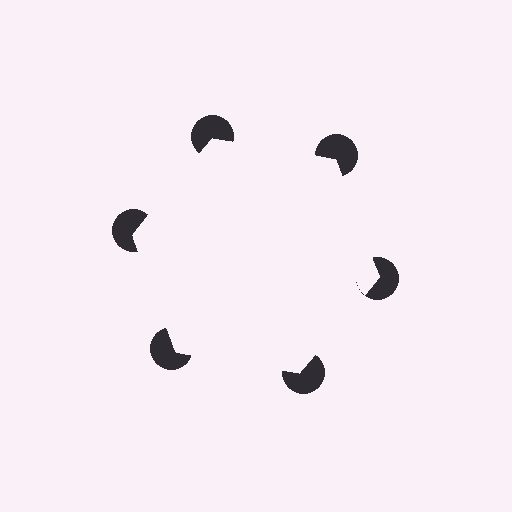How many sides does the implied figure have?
6 sides.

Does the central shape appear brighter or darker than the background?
It typically appears slightly brighter than the background, even though no actual brightness change is drawn.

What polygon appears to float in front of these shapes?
An illusory hexagon — its edges are inferred from the aligned wedge cuts in the pac-man discs, not physically drawn.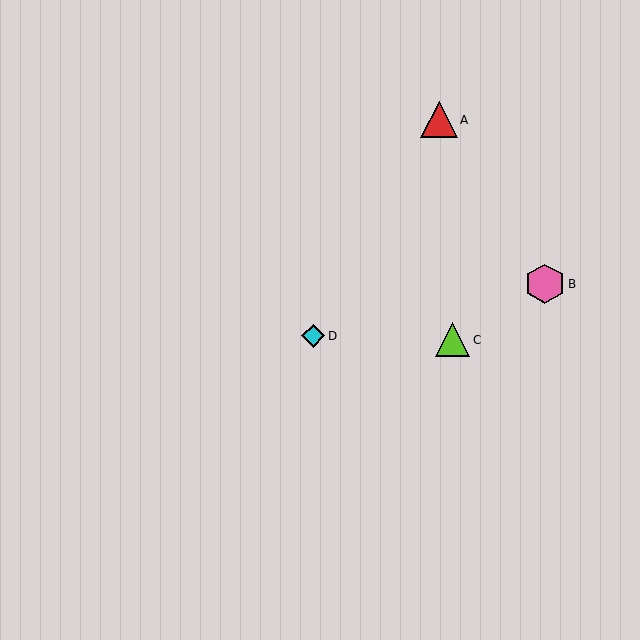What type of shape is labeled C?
Shape C is a lime triangle.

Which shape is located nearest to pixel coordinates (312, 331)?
The cyan diamond (labeled D) at (313, 336) is nearest to that location.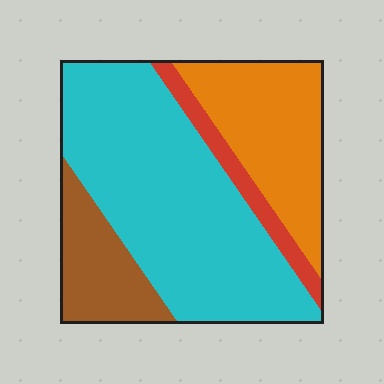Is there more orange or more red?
Orange.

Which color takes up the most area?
Cyan, at roughly 55%.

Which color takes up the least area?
Red, at roughly 5%.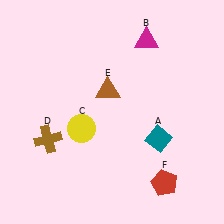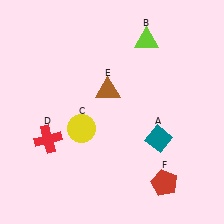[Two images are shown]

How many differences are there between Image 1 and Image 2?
There are 2 differences between the two images.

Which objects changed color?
B changed from magenta to lime. D changed from brown to red.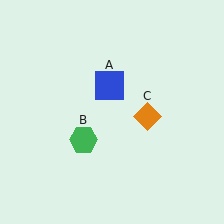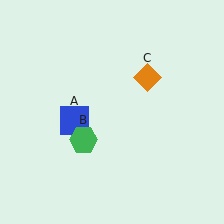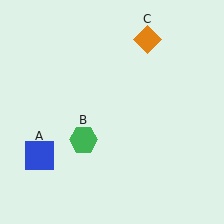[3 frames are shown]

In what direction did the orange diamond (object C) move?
The orange diamond (object C) moved up.